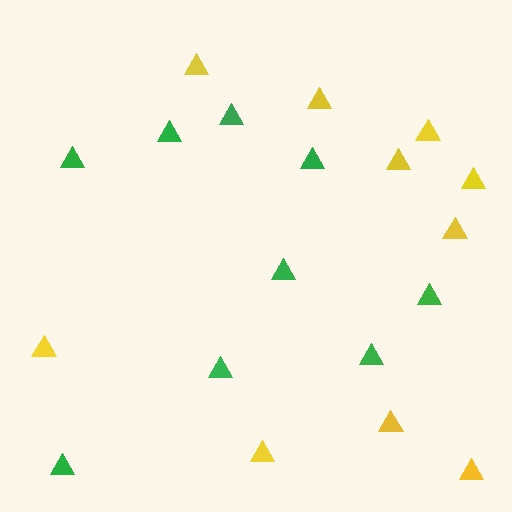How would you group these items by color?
There are 2 groups: one group of green triangles (9) and one group of yellow triangles (10).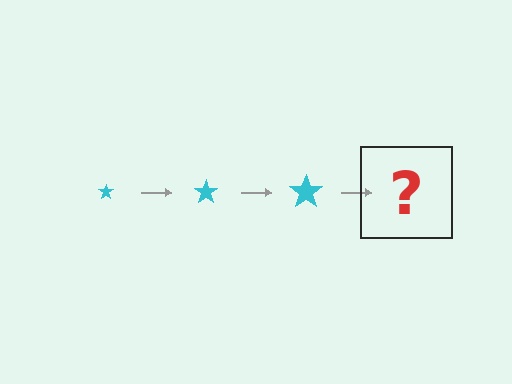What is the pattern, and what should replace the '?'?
The pattern is that the star gets progressively larger each step. The '?' should be a cyan star, larger than the previous one.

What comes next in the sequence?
The next element should be a cyan star, larger than the previous one.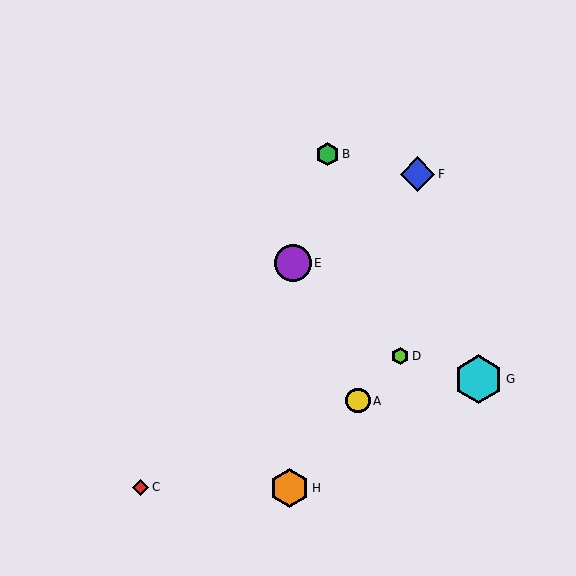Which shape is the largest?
The cyan hexagon (labeled G) is the largest.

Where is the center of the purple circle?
The center of the purple circle is at (293, 263).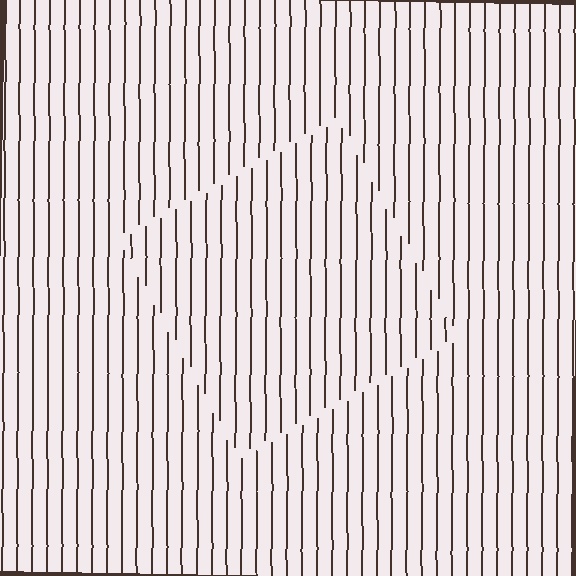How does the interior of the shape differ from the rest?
The interior of the shape contains the same grating, shifted by half a period — the contour is defined by the phase discontinuity where line-ends from the inner and outer gratings abut.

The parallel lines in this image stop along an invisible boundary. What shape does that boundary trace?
An illusory square. The interior of the shape contains the same grating, shifted by half a period — the contour is defined by the phase discontinuity where line-ends from the inner and outer gratings abut.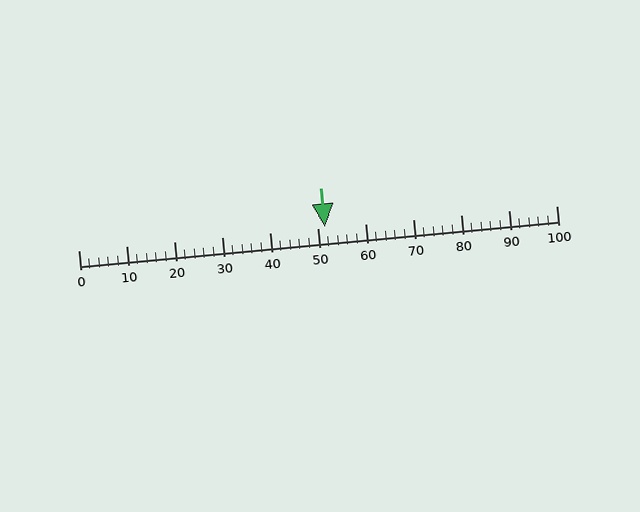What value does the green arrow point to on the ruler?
The green arrow points to approximately 52.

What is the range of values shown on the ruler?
The ruler shows values from 0 to 100.